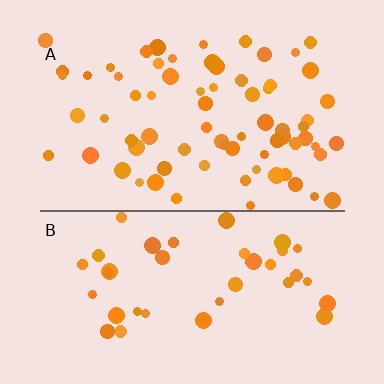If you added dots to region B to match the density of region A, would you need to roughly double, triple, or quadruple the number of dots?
Approximately double.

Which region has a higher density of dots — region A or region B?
A (the top).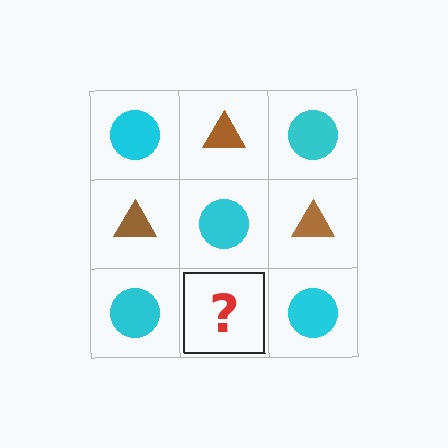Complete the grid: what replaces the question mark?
The question mark should be replaced with a brown triangle.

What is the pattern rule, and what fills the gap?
The rule is that it alternates cyan circle and brown triangle in a checkerboard pattern. The gap should be filled with a brown triangle.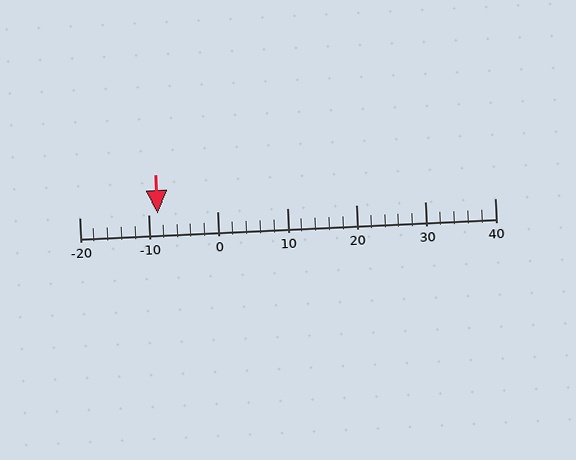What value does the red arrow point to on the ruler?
The red arrow points to approximately -9.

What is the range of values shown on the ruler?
The ruler shows values from -20 to 40.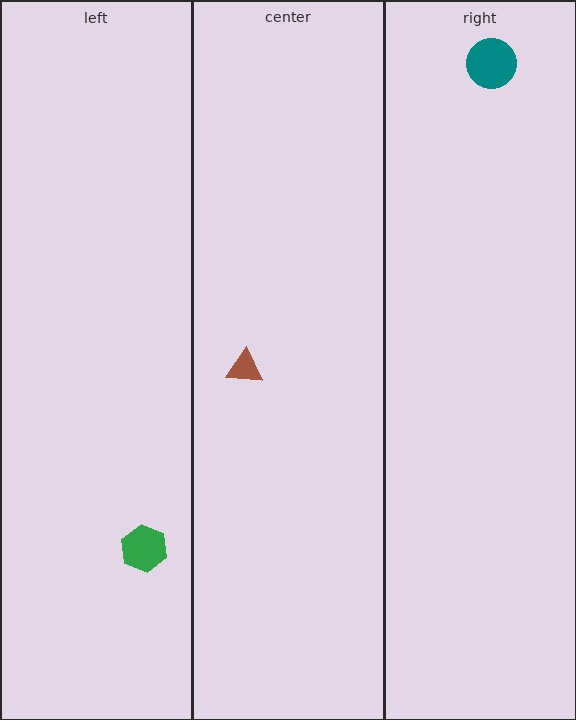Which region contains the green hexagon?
The left region.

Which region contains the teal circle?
The right region.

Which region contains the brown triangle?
The center region.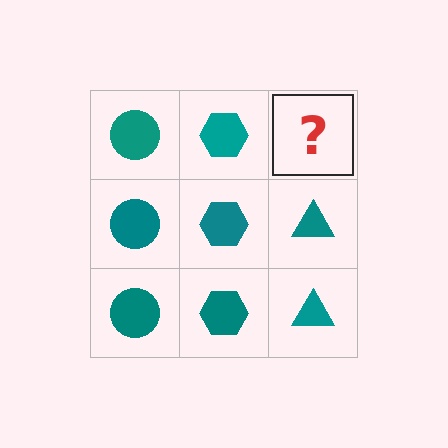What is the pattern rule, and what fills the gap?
The rule is that each column has a consistent shape. The gap should be filled with a teal triangle.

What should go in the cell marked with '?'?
The missing cell should contain a teal triangle.